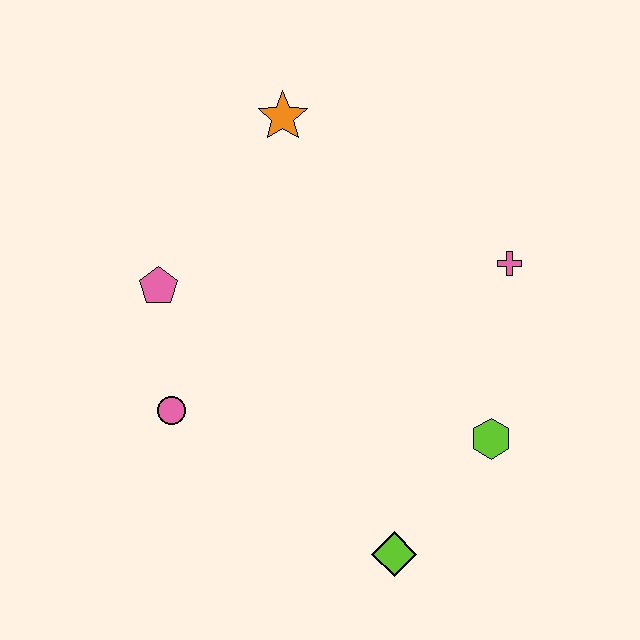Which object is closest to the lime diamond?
The lime hexagon is closest to the lime diamond.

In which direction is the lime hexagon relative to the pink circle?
The lime hexagon is to the right of the pink circle.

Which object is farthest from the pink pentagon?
The lime hexagon is farthest from the pink pentagon.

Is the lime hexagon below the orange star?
Yes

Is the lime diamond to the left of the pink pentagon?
No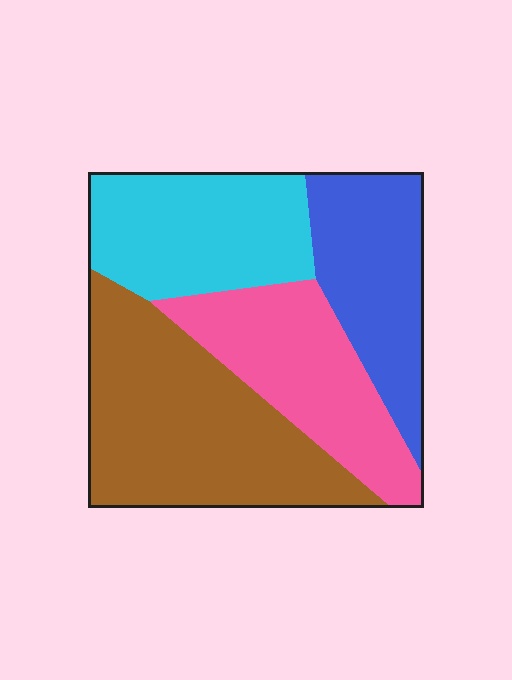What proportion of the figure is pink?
Pink takes up about one fifth (1/5) of the figure.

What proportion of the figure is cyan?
Cyan covers about 25% of the figure.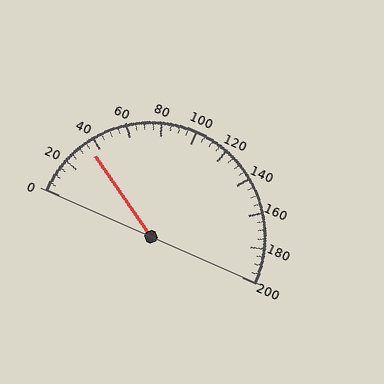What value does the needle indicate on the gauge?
The needle indicates approximately 35.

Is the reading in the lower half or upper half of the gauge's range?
The reading is in the lower half of the range (0 to 200).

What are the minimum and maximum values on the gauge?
The gauge ranges from 0 to 200.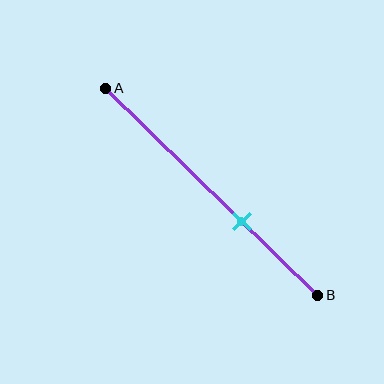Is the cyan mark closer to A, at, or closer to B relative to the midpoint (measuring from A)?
The cyan mark is closer to point B than the midpoint of segment AB.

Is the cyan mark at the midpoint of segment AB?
No, the mark is at about 65% from A, not at the 50% midpoint.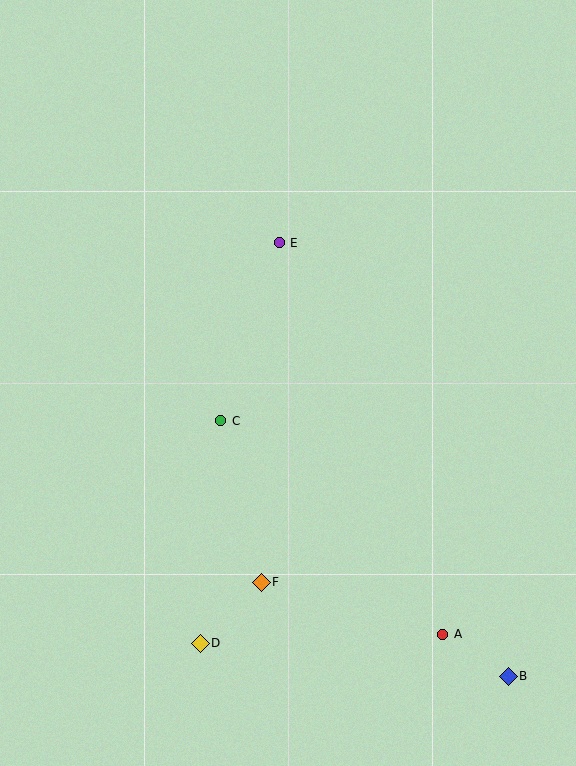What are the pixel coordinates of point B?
Point B is at (508, 676).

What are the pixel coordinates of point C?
Point C is at (221, 421).